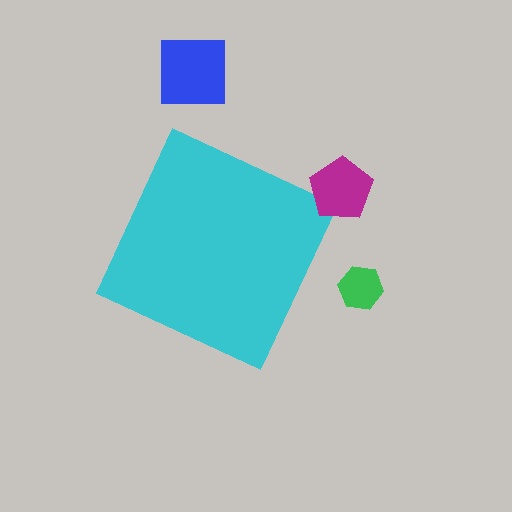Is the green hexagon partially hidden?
No, the green hexagon is fully visible.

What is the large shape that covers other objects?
A cyan square.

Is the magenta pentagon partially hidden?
No, the magenta pentagon is fully visible.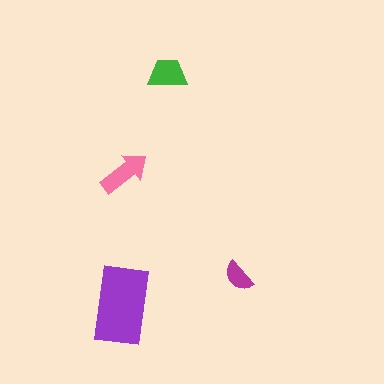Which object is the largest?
The purple rectangle.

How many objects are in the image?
There are 4 objects in the image.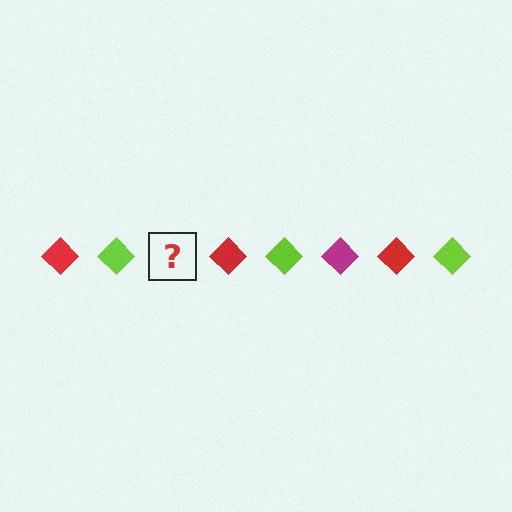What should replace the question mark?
The question mark should be replaced with a magenta diamond.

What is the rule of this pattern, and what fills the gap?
The rule is that the pattern cycles through red, lime, magenta diamonds. The gap should be filled with a magenta diamond.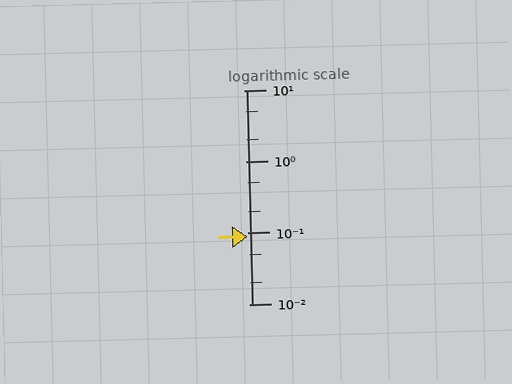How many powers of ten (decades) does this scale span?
The scale spans 3 decades, from 0.01 to 10.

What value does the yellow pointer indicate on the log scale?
The pointer indicates approximately 0.088.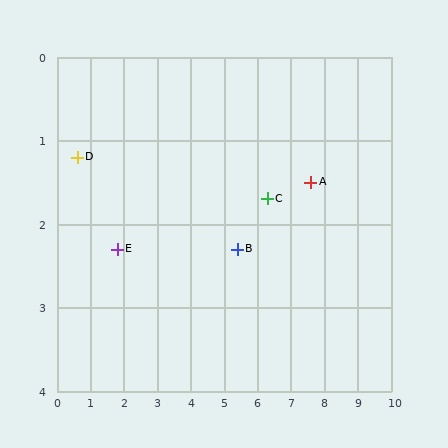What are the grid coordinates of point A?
Point A is at approximately (7.6, 1.5).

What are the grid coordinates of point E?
Point E is at approximately (1.8, 2.3).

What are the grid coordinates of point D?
Point D is at approximately (0.6, 1.2).